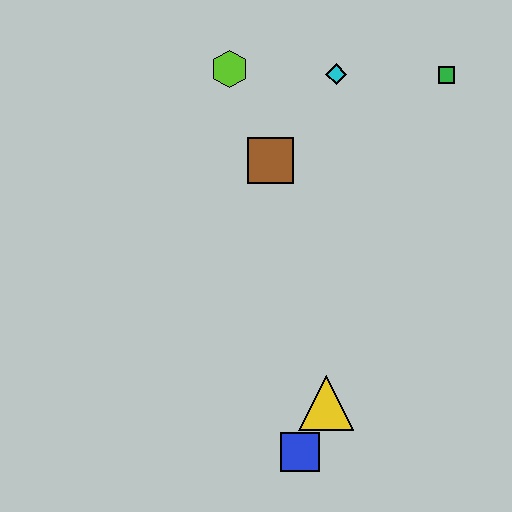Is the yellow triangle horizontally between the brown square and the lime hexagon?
No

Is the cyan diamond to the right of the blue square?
Yes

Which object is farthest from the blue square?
The green square is farthest from the blue square.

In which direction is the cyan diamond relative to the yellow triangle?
The cyan diamond is above the yellow triangle.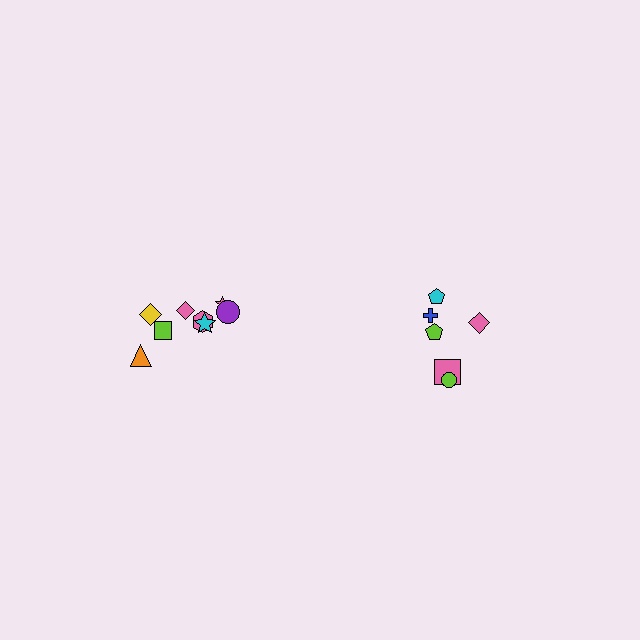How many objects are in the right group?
There are 6 objects.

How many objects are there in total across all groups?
There are 14 objects.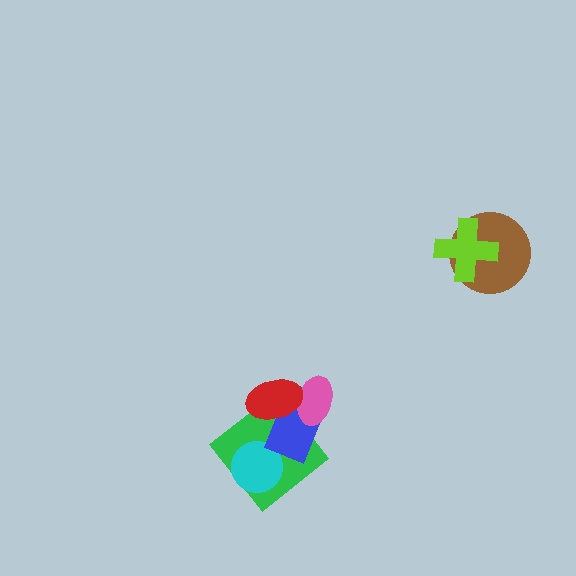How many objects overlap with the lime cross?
1 object overlaps with the lime cross.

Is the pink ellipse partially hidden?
Yes, it is partially covered by another shape.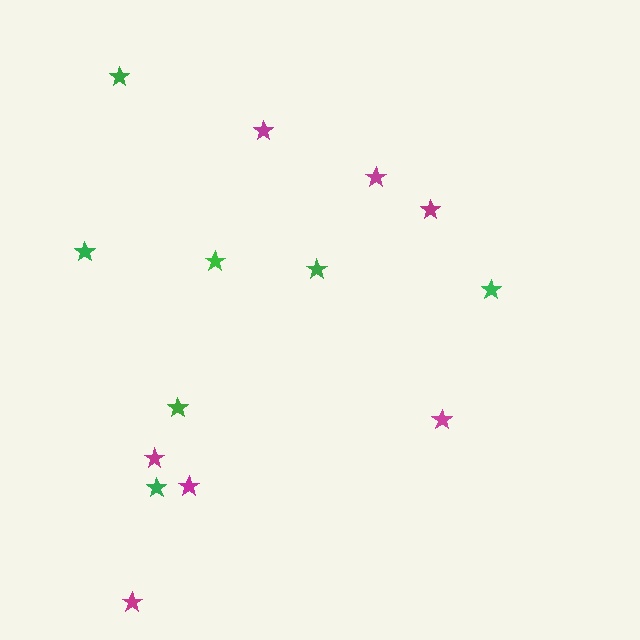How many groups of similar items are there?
There are 2 groups: one group of green stars (7) and one group of magenta stars (7).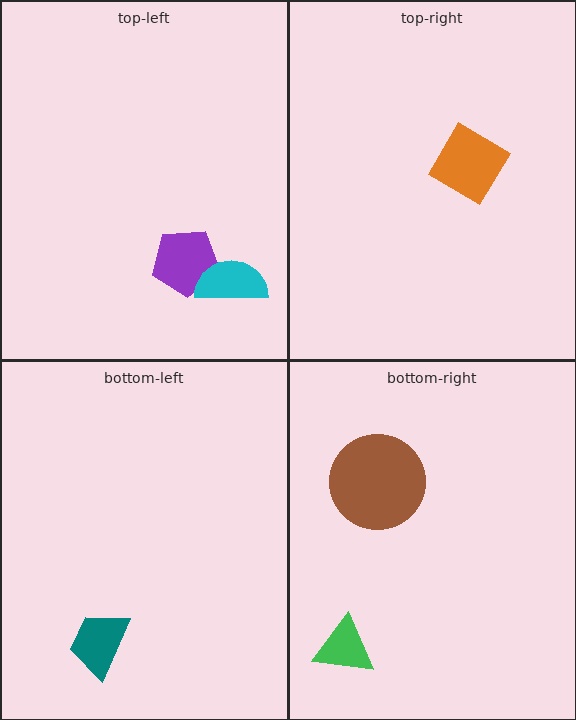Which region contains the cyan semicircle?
The top-left region.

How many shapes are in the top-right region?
1.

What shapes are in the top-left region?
The purple pentagon, the cyan semicircle.